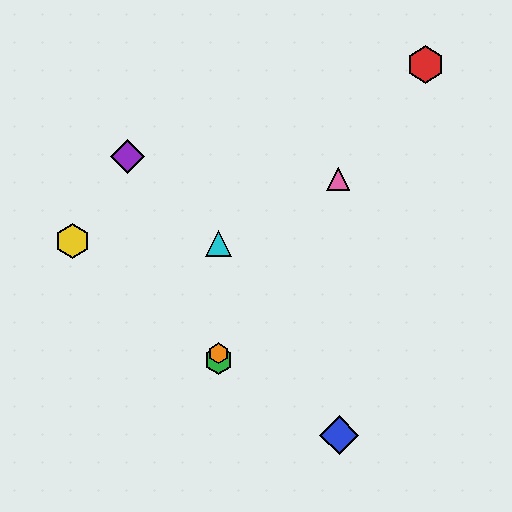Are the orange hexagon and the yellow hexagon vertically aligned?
No, the orange hexagon is at x≈219 and the yellow hexagon is at x≈73.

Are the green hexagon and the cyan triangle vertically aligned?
Yes, both are at x≈219.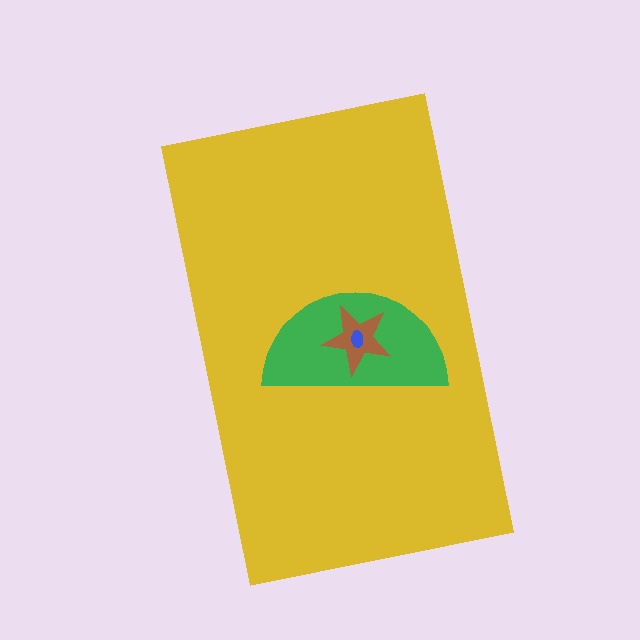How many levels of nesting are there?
4.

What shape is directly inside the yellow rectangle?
The green semicircle.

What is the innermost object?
The blue ellipse.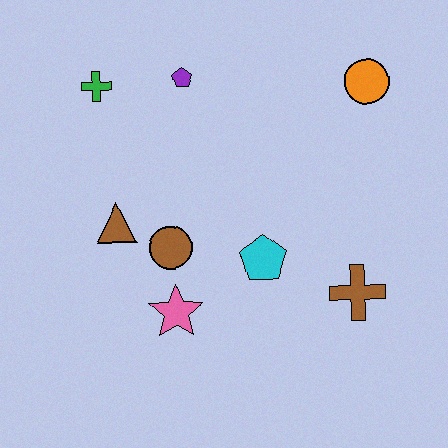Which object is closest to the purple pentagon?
The green cross is closest to the purple pentagon.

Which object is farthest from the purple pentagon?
The brown cross is farthest from the purple pentagon.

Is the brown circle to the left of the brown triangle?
No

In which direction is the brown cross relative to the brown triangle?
The brown cross is to the right of the brown triangle.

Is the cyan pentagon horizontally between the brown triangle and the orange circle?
Yes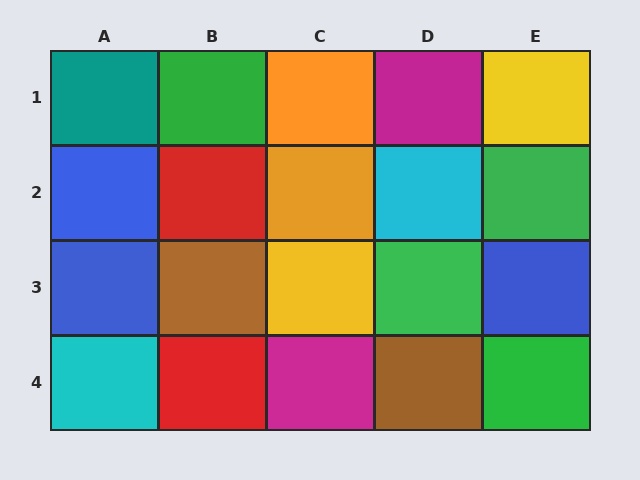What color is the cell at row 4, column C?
Magenta.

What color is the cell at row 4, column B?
Red.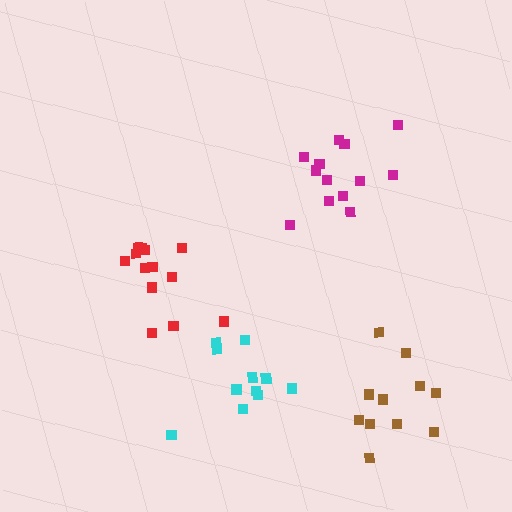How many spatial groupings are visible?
There are 4 spatial groupings.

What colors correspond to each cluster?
The clusters are colored: red, magenta, brown, cyan.